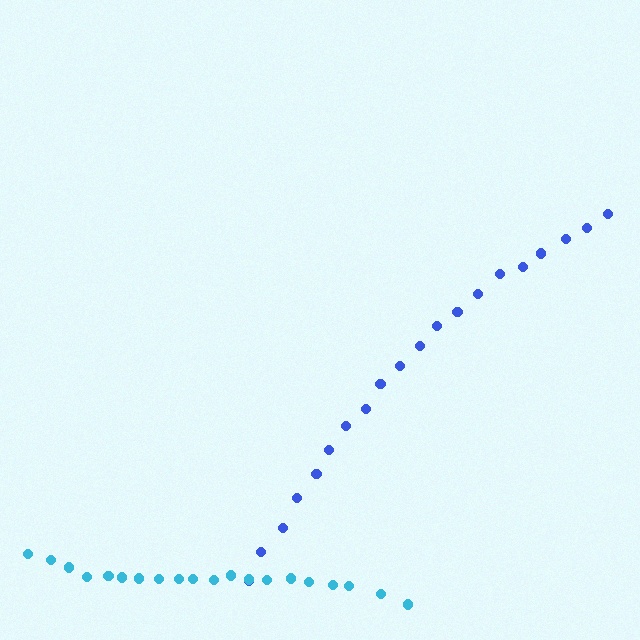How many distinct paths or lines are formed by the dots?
There are 2 distinct paths.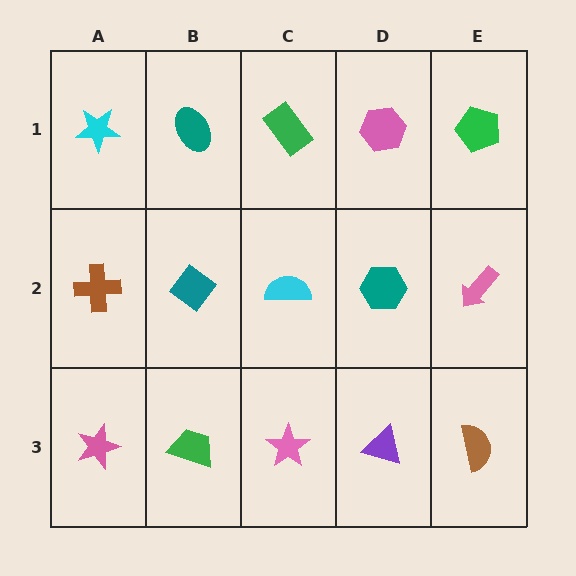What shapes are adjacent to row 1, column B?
A teal diamond (row 2, column B), a cyan star (row 1, column A), a green rectangle (row 1, column C).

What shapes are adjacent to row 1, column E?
A pink arrow (row 2, column E), a pink hexagon (row 1, column D).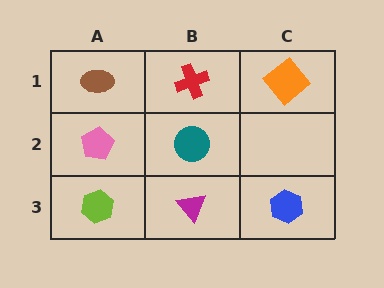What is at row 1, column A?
A brown ellipse.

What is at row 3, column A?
A lime hexagon.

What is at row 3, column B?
A magenta triangle.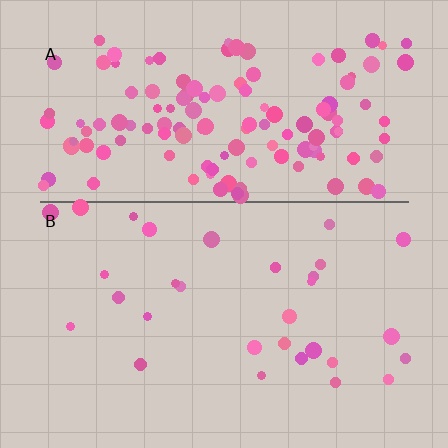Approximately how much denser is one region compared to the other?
Approximately 4.4× — region A over region B.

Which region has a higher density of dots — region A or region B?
A (the top).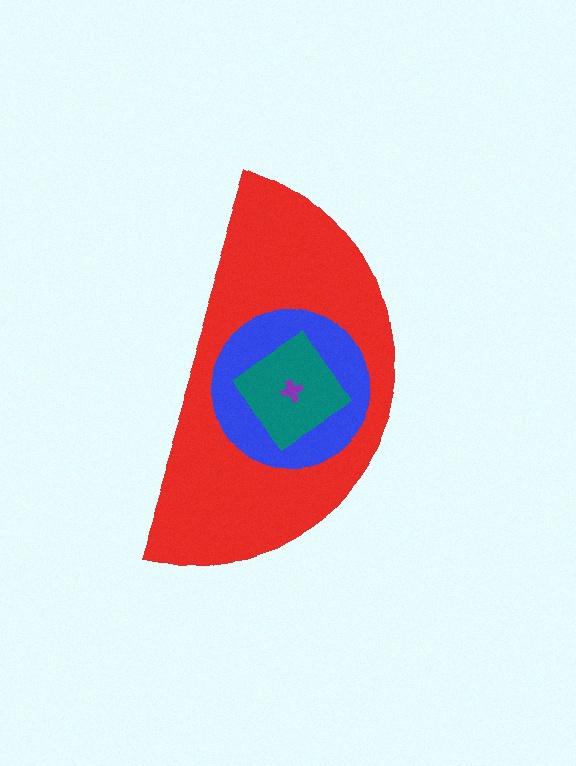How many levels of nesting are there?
4.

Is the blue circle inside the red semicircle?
Yes.